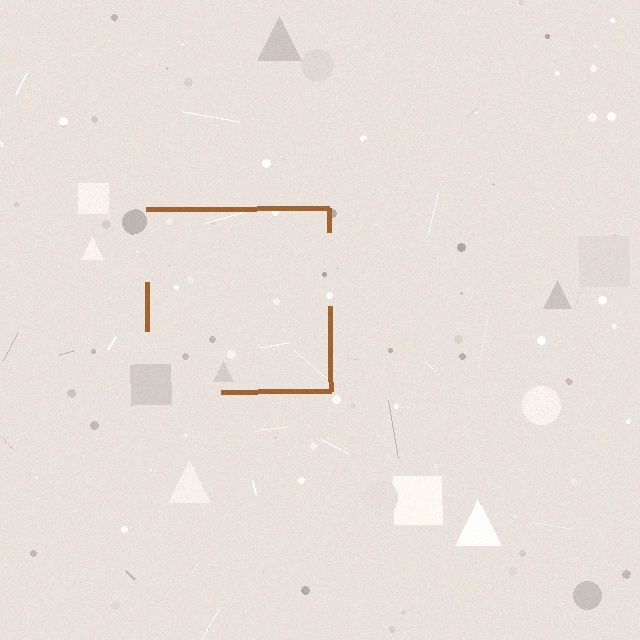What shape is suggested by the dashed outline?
The dashed outline suggests a square.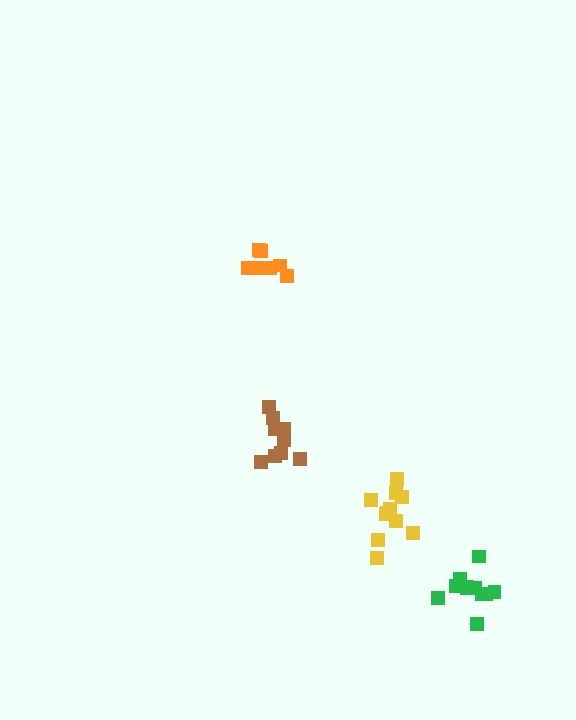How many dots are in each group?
Group 1: 9 dots, Group 2: 11 dots, Group 3: 7 dots, Group 4: 11 dots (38 total).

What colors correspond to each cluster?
The clusters are colored: brown, yellow, orange, green.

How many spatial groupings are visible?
There are 4 spatial groupings.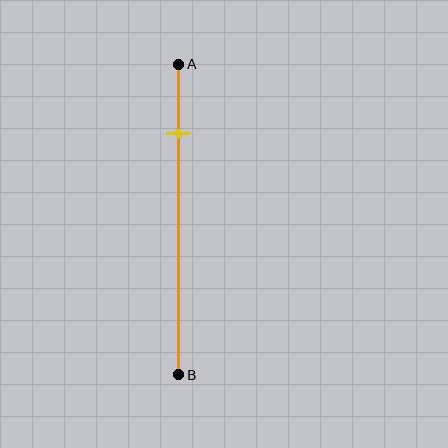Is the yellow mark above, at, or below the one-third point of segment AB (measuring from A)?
The yellow mark is above the one-third point of segment AB.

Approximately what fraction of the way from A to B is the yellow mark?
The yellow mark is approximately 20% of the way from A to B.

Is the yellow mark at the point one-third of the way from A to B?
No, the mark is at about 20% from A, not at the 33% one-third point.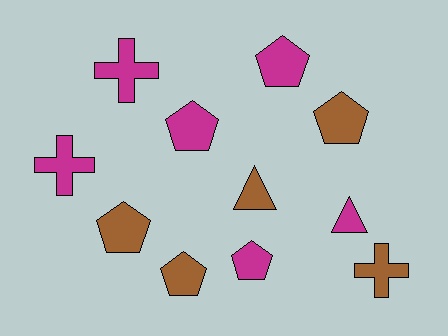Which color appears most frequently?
Magenta, with 6 objects.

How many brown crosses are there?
There is 1 brown cross.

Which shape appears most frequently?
Pentagon, with 6 objects.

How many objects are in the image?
There are 11 objects.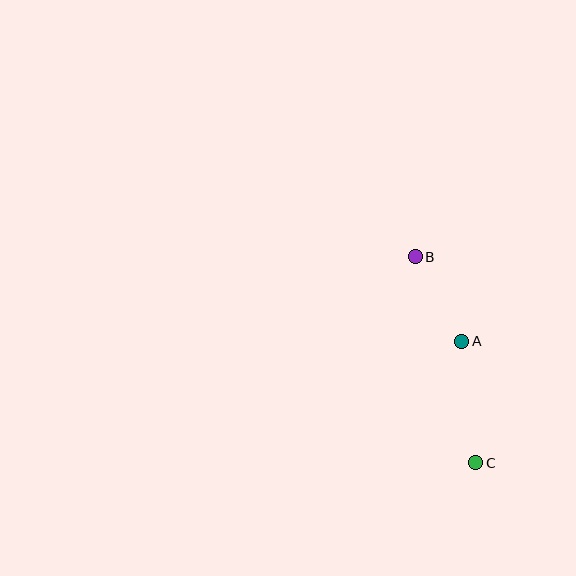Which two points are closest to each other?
Points A and B are closest to each other.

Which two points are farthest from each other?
Points B and C are farthest from each other.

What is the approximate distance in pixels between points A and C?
The distance between A and C is approximately 122 pixels.